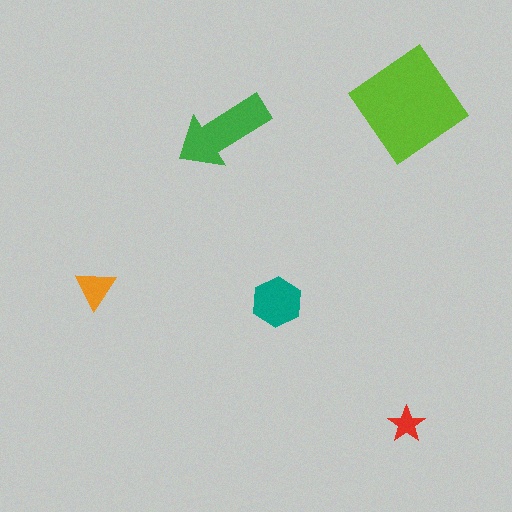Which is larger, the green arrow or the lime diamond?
The lime diamond.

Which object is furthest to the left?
The orange triangle is leftmost.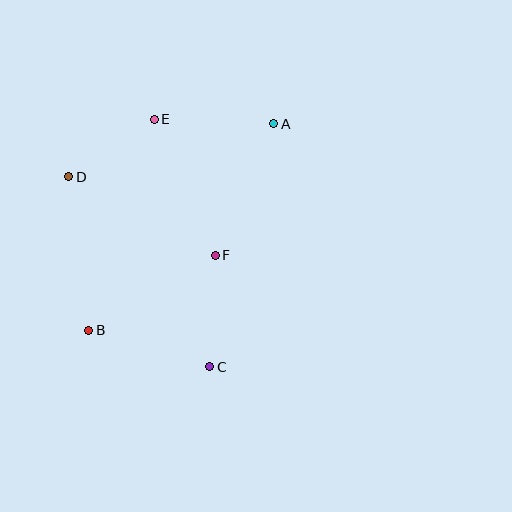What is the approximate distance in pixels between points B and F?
The distance between B and F is approximately 147 pixels.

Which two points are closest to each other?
Points D and E are closest to each other.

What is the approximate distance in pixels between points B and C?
The distance between B and C is approximately 126 pixels.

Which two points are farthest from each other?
Points A and B are farthest from each other.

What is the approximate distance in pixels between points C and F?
The distance between C and F is approximately 111 pixels.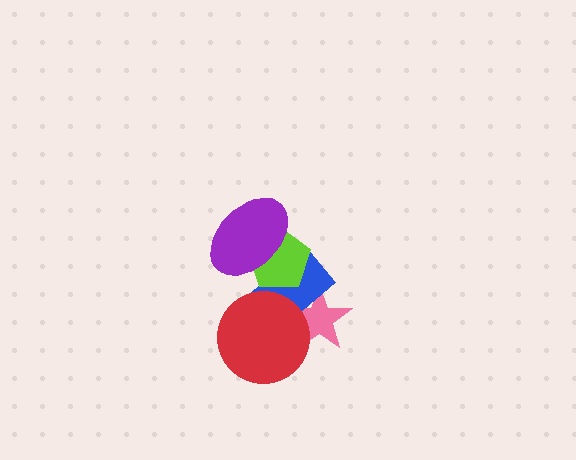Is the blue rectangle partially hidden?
Yes, it is partially covered by another shape.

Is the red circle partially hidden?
No, no other shape covers it.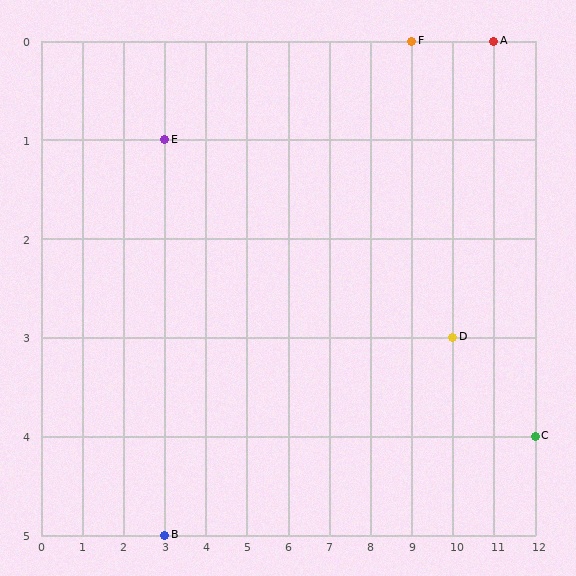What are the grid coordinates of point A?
Point A is at grid coordinates (11, 0).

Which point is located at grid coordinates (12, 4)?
Point C is at (12, 4).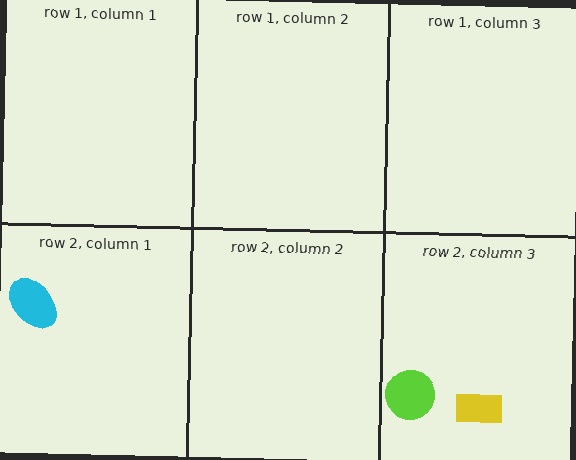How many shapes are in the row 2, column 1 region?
1.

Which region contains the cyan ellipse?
The row 2, column 1 region.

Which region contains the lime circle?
The row 2, column 3 region.